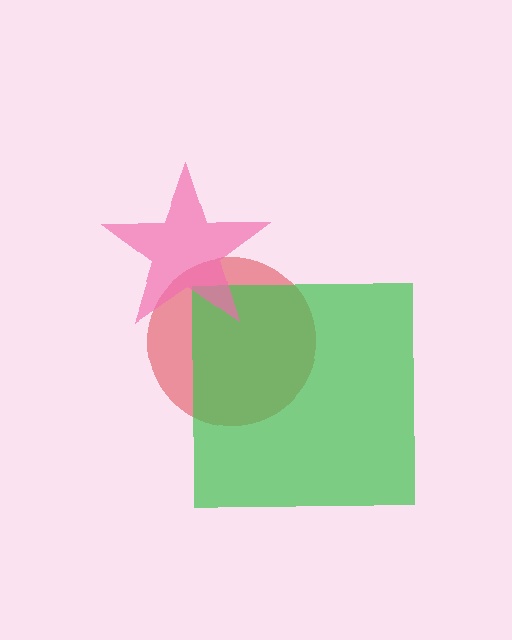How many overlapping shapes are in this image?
There are 3 overlapping shapes in the image.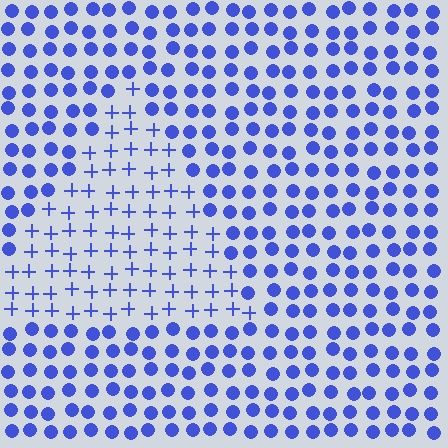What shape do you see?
I see a triangle.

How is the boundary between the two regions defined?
The boundary is defined by a change in element shape: plus signs inside vs. circles outside. All elements share the same color and spacing.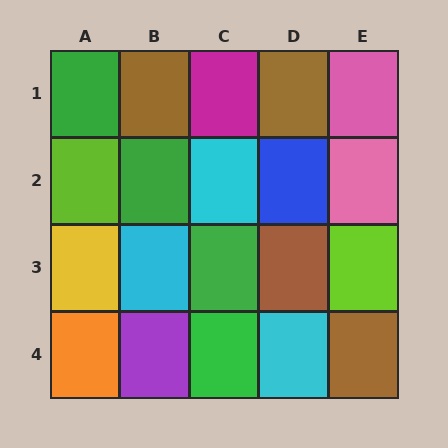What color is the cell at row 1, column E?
Pink.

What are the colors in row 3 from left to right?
Yellow, cyan, green, brown, lime.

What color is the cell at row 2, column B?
Green.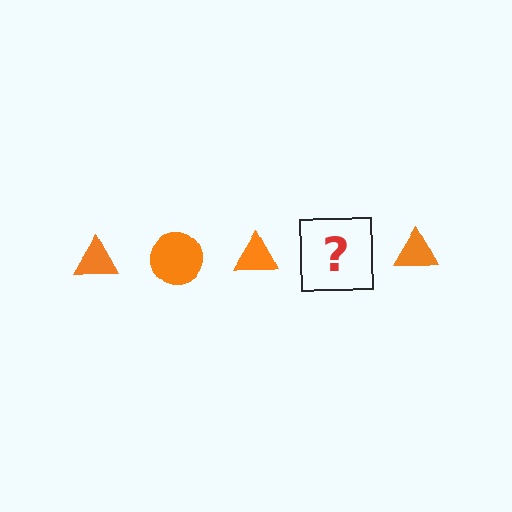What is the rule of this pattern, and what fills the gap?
The rule is that the pattern cycles through triangle, circle shapes in orange. The gap should be filled with an orange circle.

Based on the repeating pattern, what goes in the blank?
The blank should be an orange circle.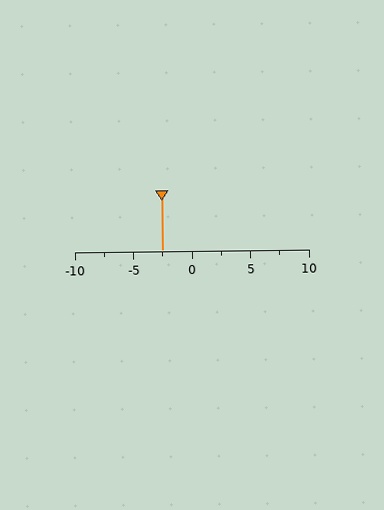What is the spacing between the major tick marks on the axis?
The major ticks are spaced 5 apart.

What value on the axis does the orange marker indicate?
The marker indicates approximately -2.5.